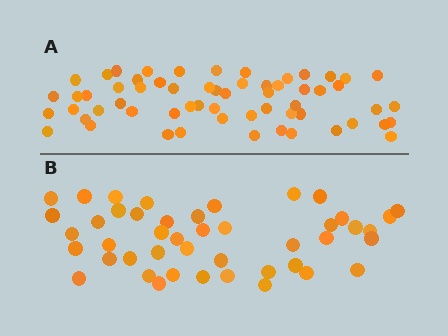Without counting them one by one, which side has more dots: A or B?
Region A (the top region) has more dots.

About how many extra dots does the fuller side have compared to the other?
Region A has approximately 15 more dots than region B.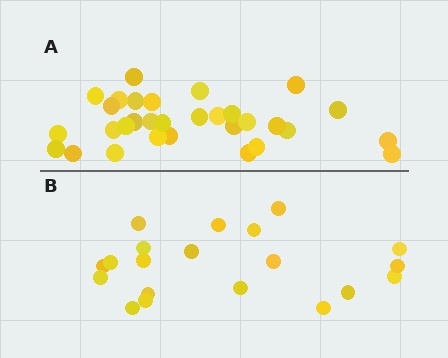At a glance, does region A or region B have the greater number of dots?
Region A (the top region) has more dots.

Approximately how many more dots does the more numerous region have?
Region A has roughly 12 or so more dots than region B.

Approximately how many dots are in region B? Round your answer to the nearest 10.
About 20 dots.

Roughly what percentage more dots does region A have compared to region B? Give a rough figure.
About 55% more.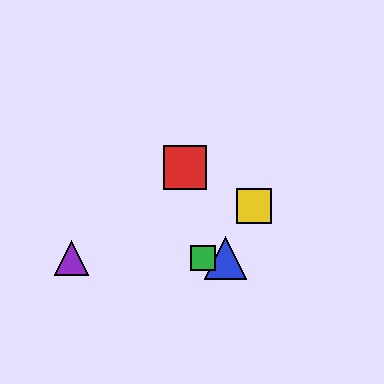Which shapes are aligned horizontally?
The blue triangle, the green square, the purple triangle are aligned horizontally.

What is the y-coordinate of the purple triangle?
The purple triangle is at y≈258.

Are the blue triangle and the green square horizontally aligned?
Yes, both are at y≈258.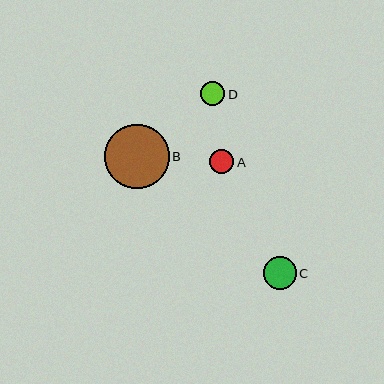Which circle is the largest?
Circle B is the largest with a size of approximately 65 pixels.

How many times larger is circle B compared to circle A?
Circle B is approximately 2.7 times the size of circle A.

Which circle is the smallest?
Circle A is the smallest with a size of approximately 24 pixels.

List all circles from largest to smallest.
From largest to smallest: B, C, D, A.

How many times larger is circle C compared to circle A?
Circle C is approximately 1.4 times the size of circle A.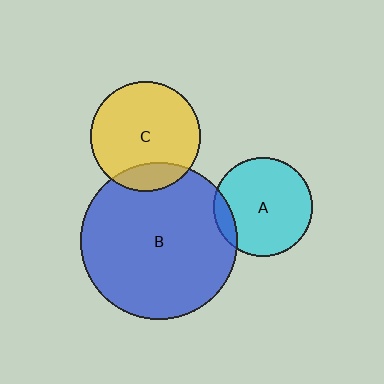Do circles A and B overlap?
Yes.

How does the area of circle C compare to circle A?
Approximately 1.3 times.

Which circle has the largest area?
Circle B (blue).